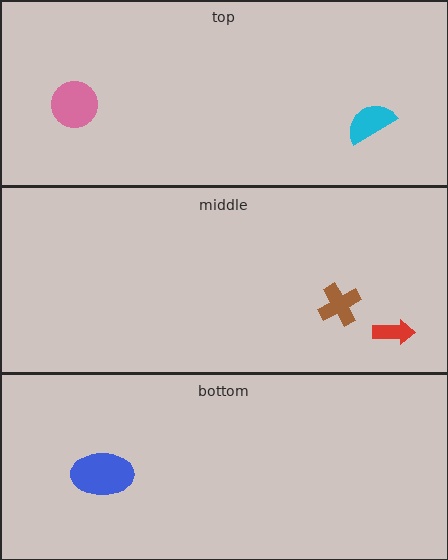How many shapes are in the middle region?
2.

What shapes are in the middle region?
The brown cross, the red arrow.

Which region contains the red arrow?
The middle region.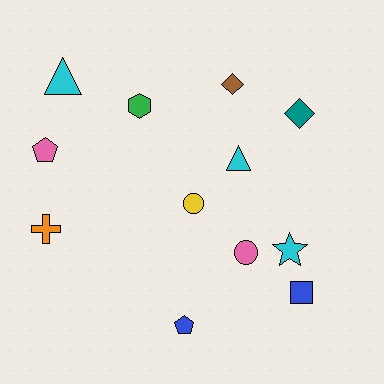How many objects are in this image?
There are 12 objects.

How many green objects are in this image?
There is 1 green object.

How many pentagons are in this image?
There are 2 pentagons.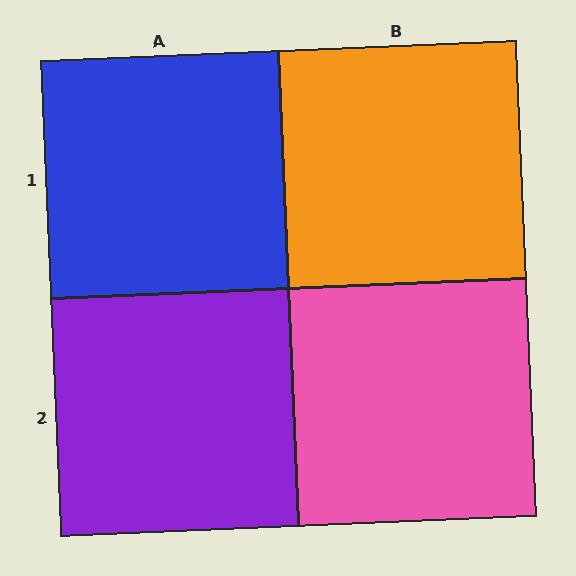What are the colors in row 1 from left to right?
Blue, orange.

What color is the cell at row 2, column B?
Pink.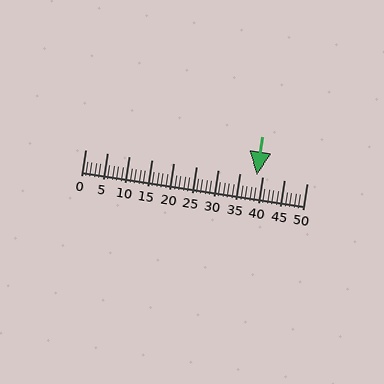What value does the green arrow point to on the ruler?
The green arrow points to approximately 39.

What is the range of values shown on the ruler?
The ruler shows values from 0 to 50.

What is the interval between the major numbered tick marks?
The major tick marks are spaced 5 units apart.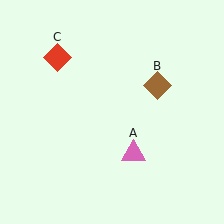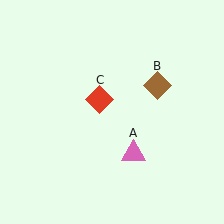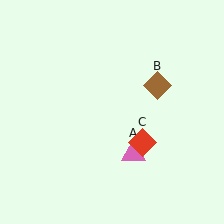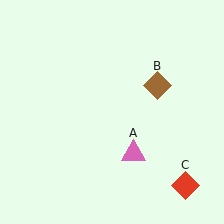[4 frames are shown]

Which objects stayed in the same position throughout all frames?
Pink triangle (object A) and brown diamond (object B) remained stationary.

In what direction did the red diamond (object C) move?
The red diamond (object C) moved down and to the right.